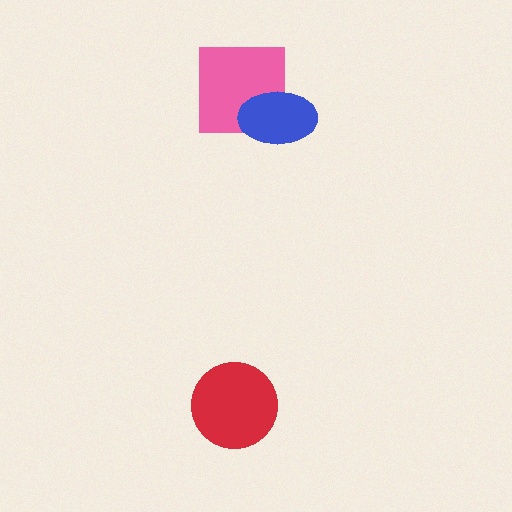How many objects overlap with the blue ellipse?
1 object overlaps with the blue ellipse.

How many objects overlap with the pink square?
1 object overlaps with the pink square.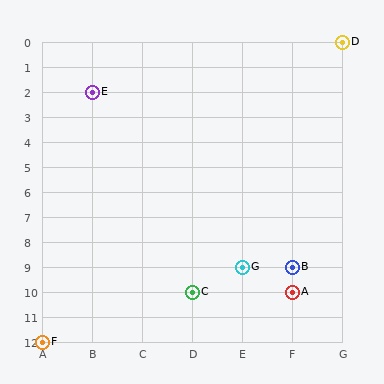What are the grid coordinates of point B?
Point B is at grid coordinates (F, 9).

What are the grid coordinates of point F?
Point F is at grid coordinates (A, 12).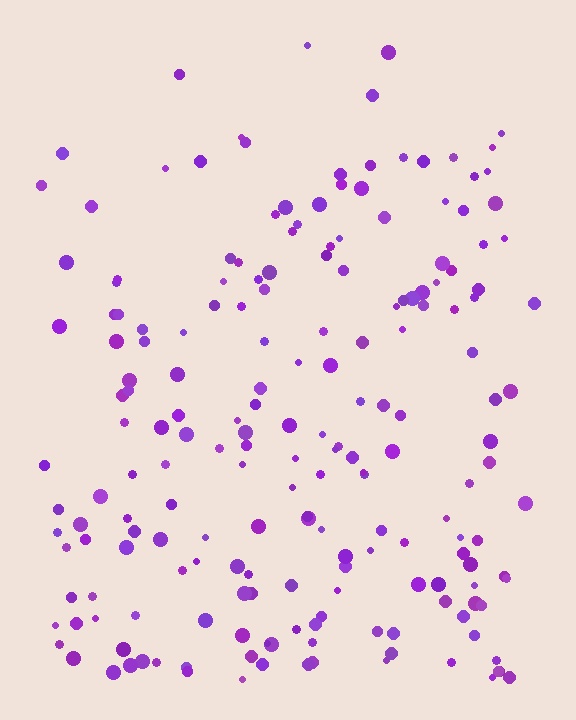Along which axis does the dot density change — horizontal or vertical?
Vertical.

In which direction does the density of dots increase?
From top to bottom, with the bottom side densest.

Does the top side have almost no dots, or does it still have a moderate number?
Still a moderate number, just noticeably fewer than the bottom.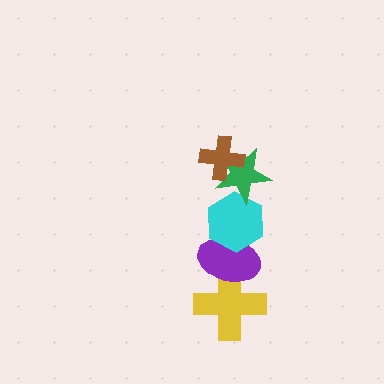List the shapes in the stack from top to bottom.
From top to bottom: the brown cross, the green star, the cyan hexagon, the purple ellipse, the yellow cross.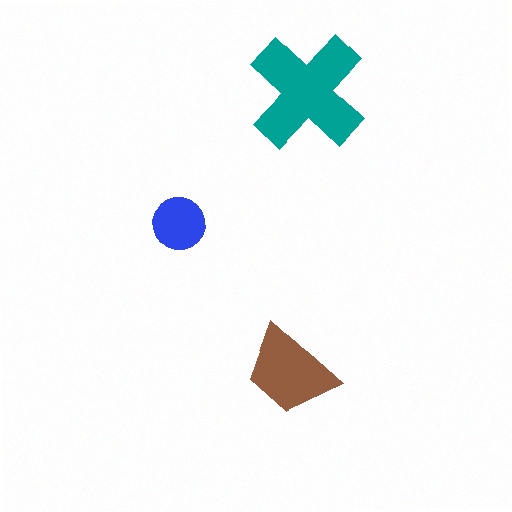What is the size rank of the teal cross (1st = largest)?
1st.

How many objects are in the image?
There are 3 objects in the image.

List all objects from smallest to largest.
The blue circle, the brown trapezoid, the teal cross.